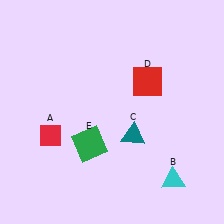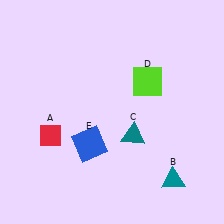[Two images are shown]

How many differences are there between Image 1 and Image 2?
There are 3 differences between the two images.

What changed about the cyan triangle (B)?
In Image 1, B is cyan. In Image 2, it changed to teal.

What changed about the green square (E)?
In Image 1, E is green. In Image 2, it changed to blue.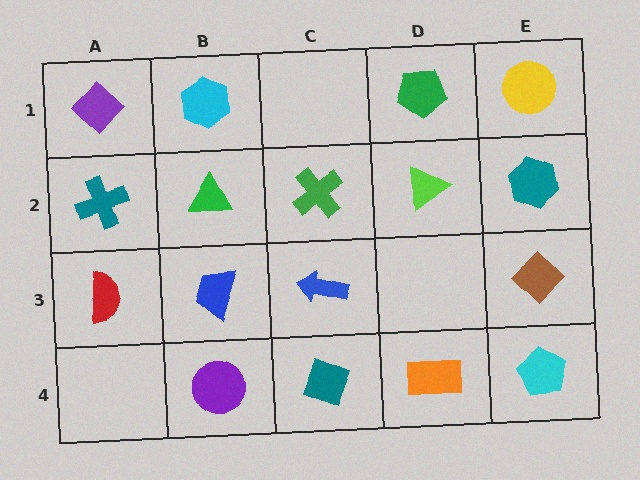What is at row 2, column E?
A teal hexagon.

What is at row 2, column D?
A lime triangle.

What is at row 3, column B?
A blue trapezoid.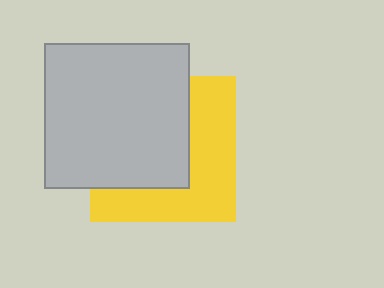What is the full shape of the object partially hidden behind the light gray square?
The partially hidden object is a yellow square.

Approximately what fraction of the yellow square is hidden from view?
Roughly 53% of the yellow square is hidden behind the light gray square.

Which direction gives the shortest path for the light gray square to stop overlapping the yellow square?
Moving toward the upper-left gives the shortest separation.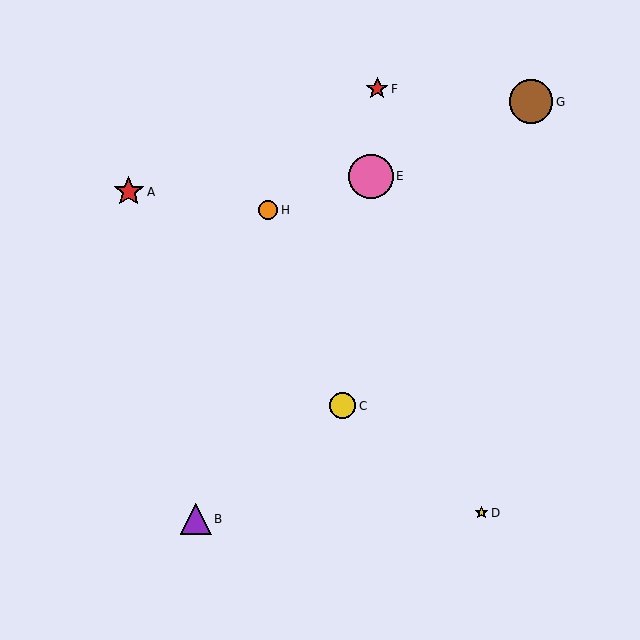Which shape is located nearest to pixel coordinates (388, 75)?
The red star (labeled F) at (377, 89) is nearest to that location.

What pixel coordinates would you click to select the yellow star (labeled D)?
Click at (481, 513) to select the yellow star D.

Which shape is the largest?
The pink circle (labeled E) is the largest.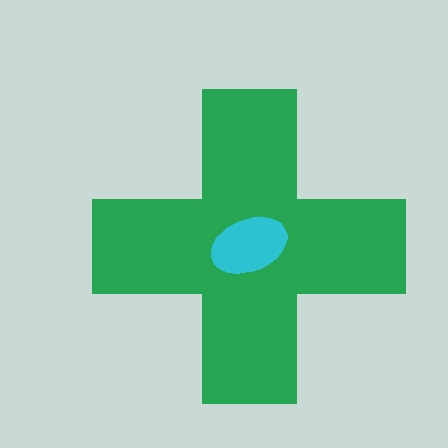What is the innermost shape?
The cyan ellipse.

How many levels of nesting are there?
2.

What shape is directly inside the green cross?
The cyan ellipse.